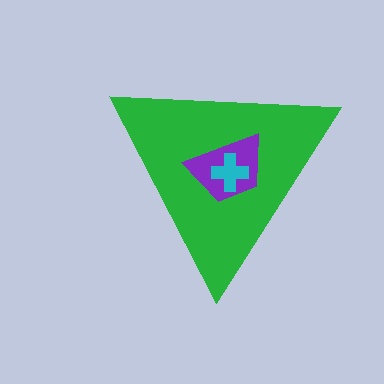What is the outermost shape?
The green triangle.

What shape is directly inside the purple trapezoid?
The cyan cross.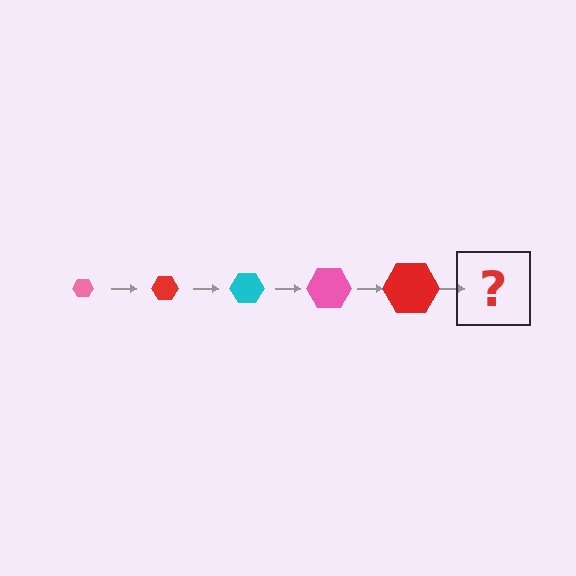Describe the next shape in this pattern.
It should be a cyan hexagon, larger than the previous one.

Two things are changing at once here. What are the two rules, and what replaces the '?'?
The two rules are that the hexagon grows larger each step and the color cycles through pink, red, and cyan. The '?' should be a cyan hexagon, larger than the previous one.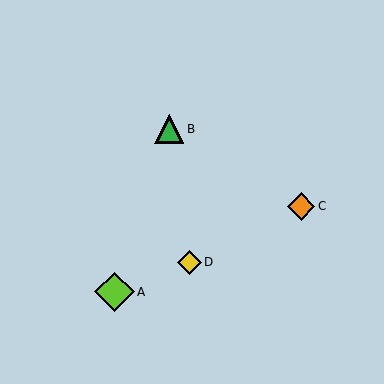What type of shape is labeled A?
Shape A is a lime diamond.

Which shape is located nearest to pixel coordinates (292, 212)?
The orange diamond (labeled C) at (301, 206) is nearest to that location.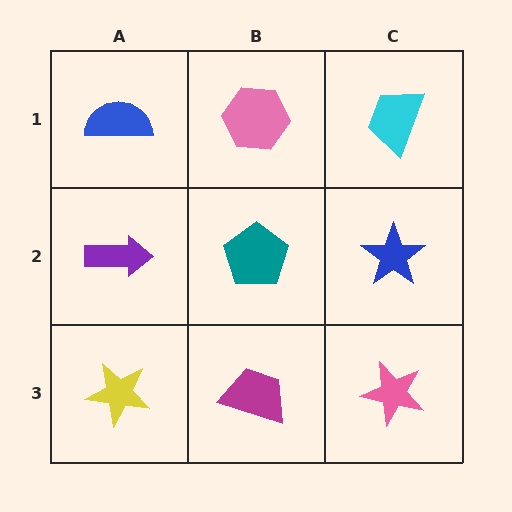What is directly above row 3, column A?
A purple arrow.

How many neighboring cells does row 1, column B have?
3.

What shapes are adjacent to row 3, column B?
A teal pentagon (row 2, column B), a yellow star (row 3, column A), a pink star (row 3, column C).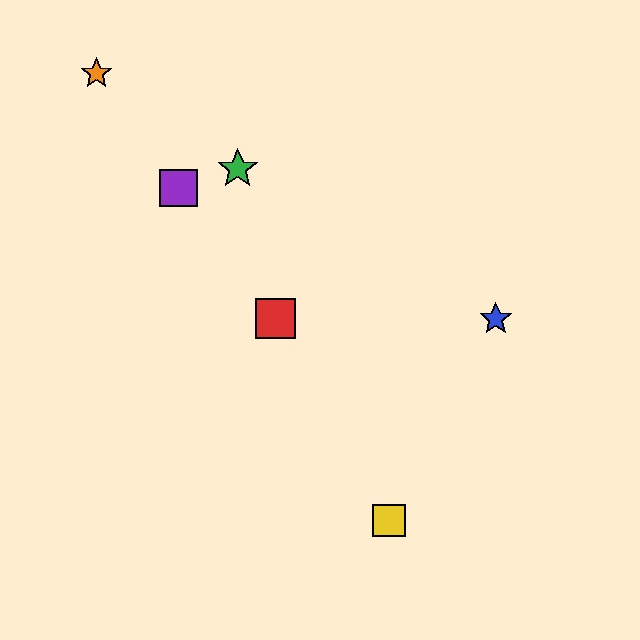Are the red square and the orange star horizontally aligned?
No, the red square is at y≈319 and the orange star is at y≈73.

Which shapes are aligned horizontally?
The red square, the blue star are aligned horizontally.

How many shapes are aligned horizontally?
2 shapes (the red square, the blue star) are aligned horizontally.